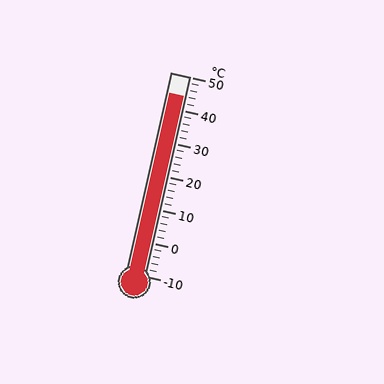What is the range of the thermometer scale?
The thermometer scale ranges from -10°C to 50°C.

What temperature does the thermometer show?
The thermometer shows approximately 44°C.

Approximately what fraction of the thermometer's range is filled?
The thermometer is filled to approximately 90% of its range.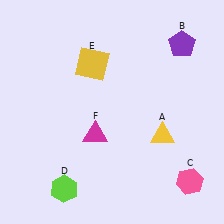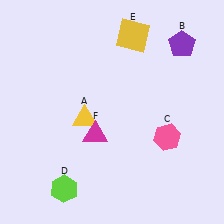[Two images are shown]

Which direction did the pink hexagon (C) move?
The pink hexagon (C) moved up.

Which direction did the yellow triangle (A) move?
The yellow triangle (A) moved left.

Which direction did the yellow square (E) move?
The yellow square (E) moved right.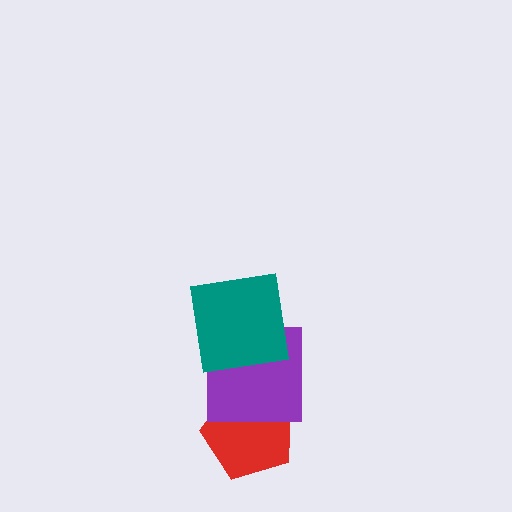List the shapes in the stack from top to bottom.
From top to bottom: the teal square, the purple square, the red pentagon.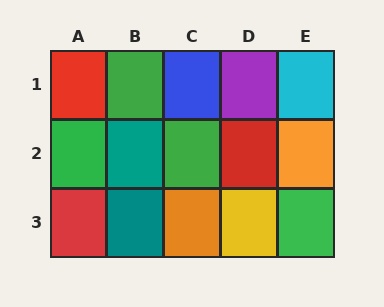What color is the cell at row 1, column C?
Blue.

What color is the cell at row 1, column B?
Green.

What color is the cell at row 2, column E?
Orange.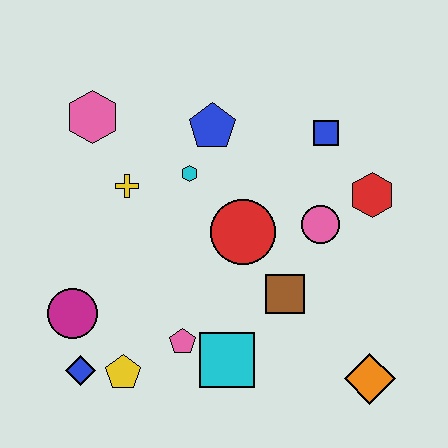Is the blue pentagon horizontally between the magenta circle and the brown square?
Yes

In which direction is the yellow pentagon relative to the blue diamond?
The yellow pentagon is to the right of the blue diamond.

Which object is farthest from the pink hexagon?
The orange diamond is farthest from the pink hexagon.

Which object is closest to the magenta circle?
The blue diamond is closest to the magenta circle.